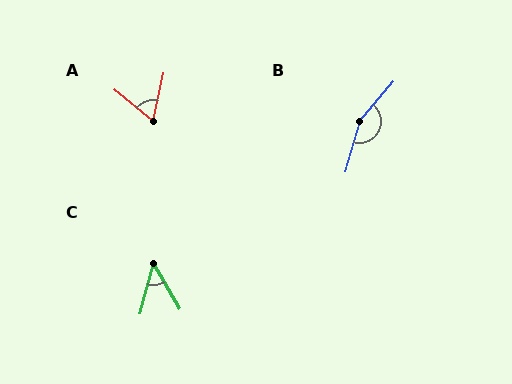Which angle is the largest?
B, at approximately 155 degrees.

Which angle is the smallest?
C, at approximately 45 degrees.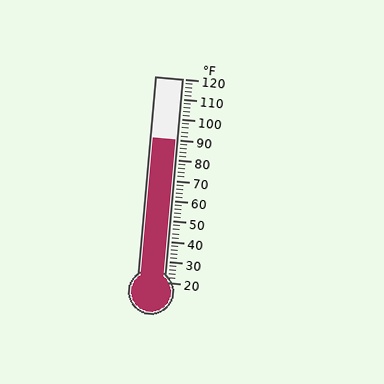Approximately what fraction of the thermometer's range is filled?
The thermometer is filled to approximately 70% of its range.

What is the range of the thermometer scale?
The thermometer scale ranges from 20°F to 120°F.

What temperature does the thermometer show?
The thermometer shows approximately 90°F.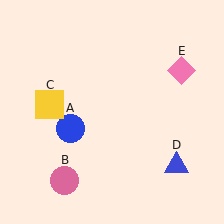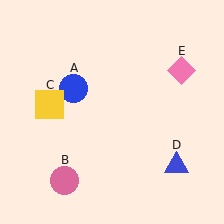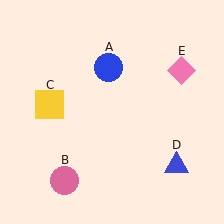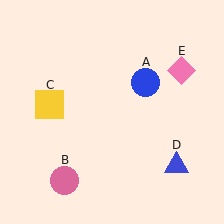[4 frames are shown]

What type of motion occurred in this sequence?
The blue circle (object A) rotated clockwise around the center of the scene.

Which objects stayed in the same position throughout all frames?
Pink circle (object B) and yellow square (object C) and blue triangle (object D) and pink diamond (object E) remained stationary.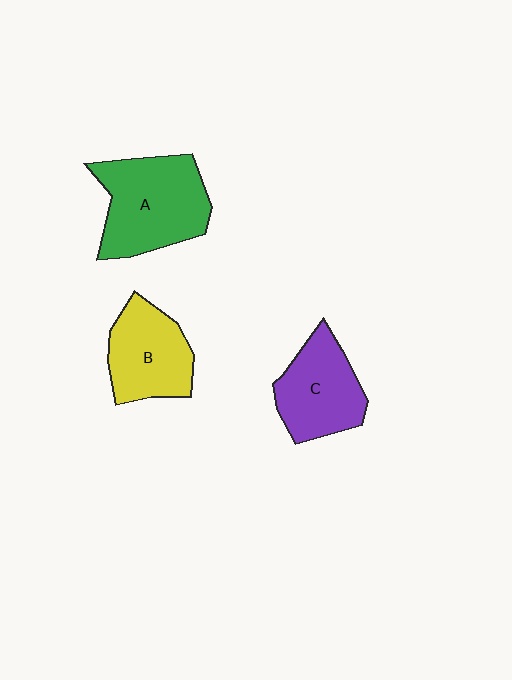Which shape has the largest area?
Shape A (green).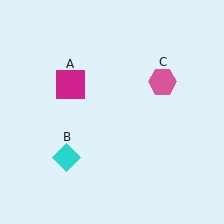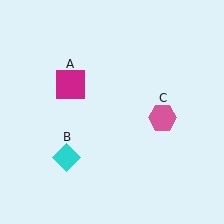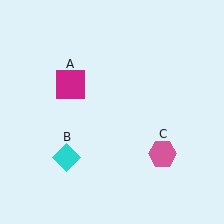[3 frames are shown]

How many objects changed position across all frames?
1 object changed position: pink hexagon (object C).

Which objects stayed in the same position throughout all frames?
Magenta square (object A) and cyan diamond (object B) remained stationary.